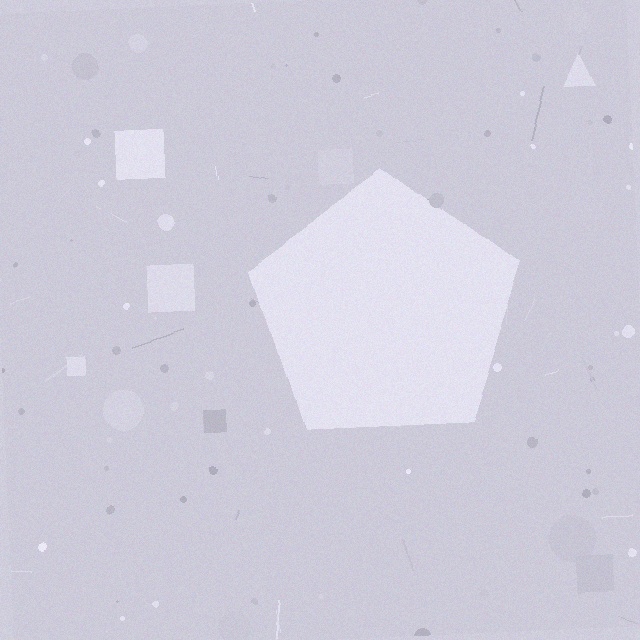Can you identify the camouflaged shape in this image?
The camouflaged shape is a pentagon.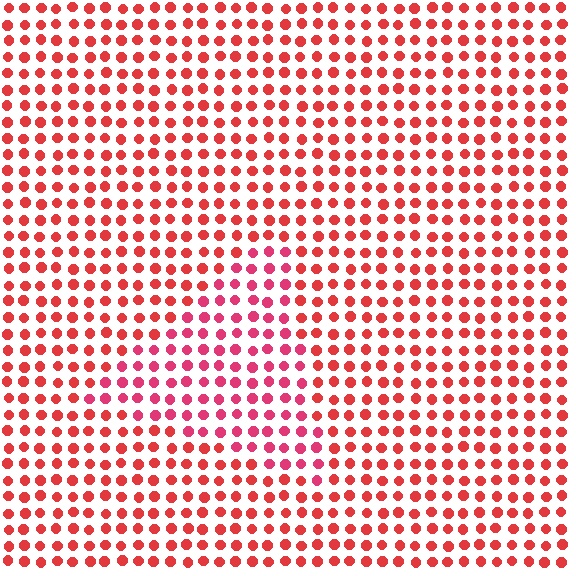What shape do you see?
I see a triangle.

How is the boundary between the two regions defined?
The boundary is defined purely by a slight shift in hue (about 20 degrees). Spacing, size, and orientation are identical on both sides.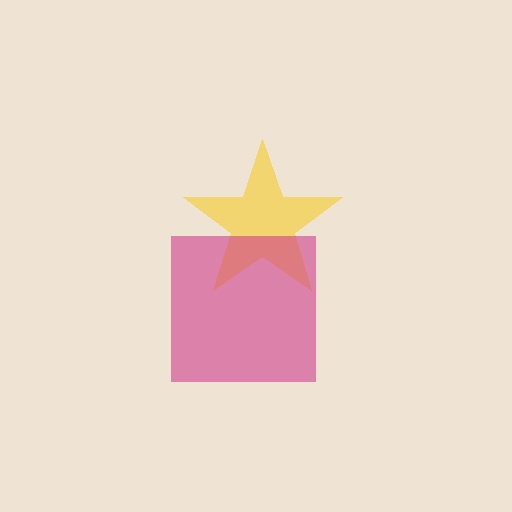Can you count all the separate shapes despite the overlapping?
Yes, there are 2 separate shapes.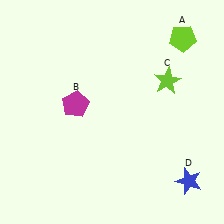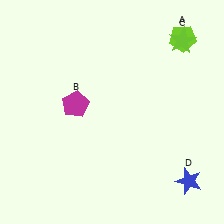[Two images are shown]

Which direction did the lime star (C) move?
The lime star (C) moved up.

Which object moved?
The lime star (C) moved up.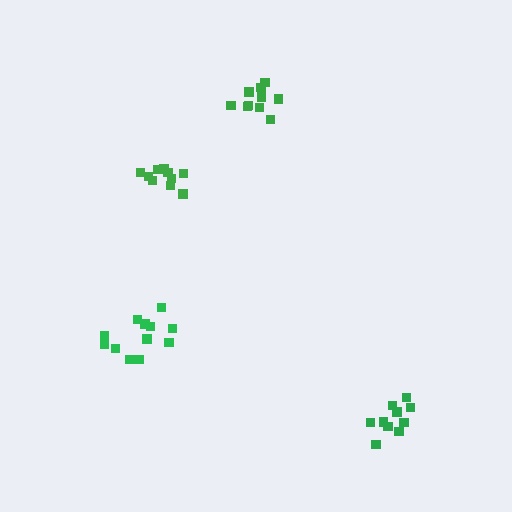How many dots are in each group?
Group 1: 12 dots, Group 2: 10 dots, Group 3: 12 dots, Group 4: 10 dots (44 total).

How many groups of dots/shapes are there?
There are 4 groups.